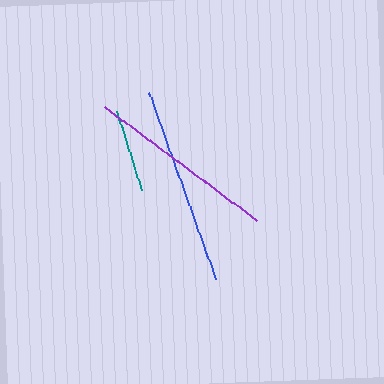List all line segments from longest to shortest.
From longest to shortest: blue, purple, teal.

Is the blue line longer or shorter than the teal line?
The blue line is longer than the teal line.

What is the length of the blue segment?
The blue segment is approximately 198 pixels long.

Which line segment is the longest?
The blue line is the longest at approximately 198 pixels.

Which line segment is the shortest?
The teal line is the shortest at approximately 83 pixels.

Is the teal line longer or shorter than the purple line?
The purple line is longer than the teal line.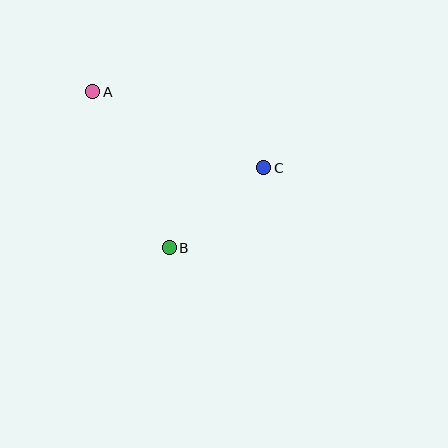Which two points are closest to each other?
Points B and C are closest to each other.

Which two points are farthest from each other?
Points A and C are farthest from each other.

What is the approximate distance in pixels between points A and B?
The distance between A and B is approximately 174 pixels.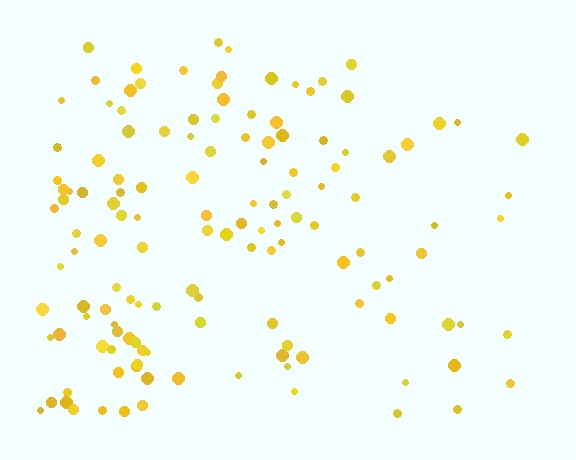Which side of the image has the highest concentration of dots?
The left.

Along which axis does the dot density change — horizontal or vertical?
Horizontal.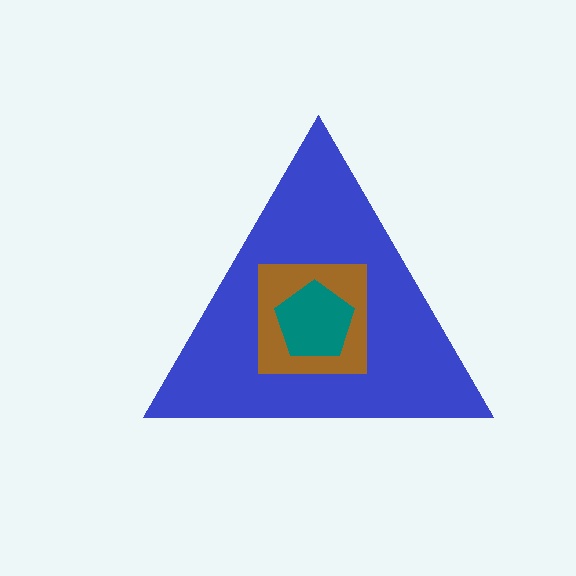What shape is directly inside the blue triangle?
The brown square.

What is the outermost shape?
The blue triangle.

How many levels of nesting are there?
3.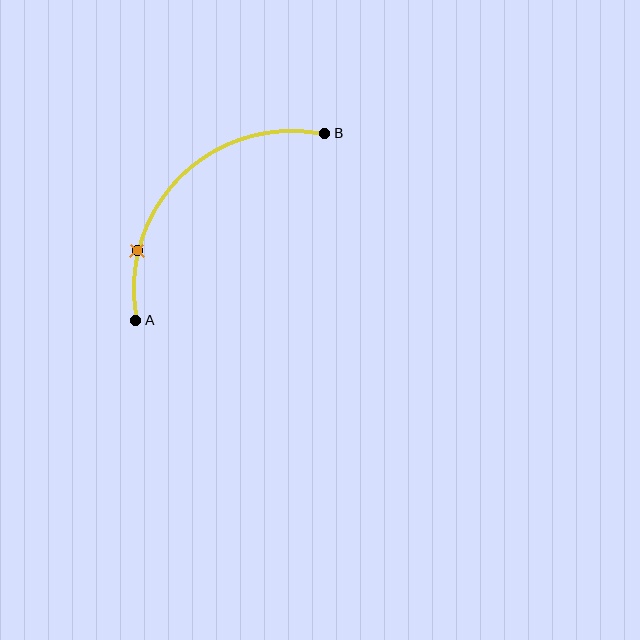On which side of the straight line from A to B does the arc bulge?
The arc bulges above and to the left of the straight line connecting A and B.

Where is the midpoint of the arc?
The arc midpoint is the point on the curve farthest from the straight line joining A and B. It sits above and to the left of that line.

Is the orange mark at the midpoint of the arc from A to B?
No. The orange mark lies on the arc but is closer to endpoint A. The arc midpoint would be at the point on the curve equidistant along the arc from both A and B.